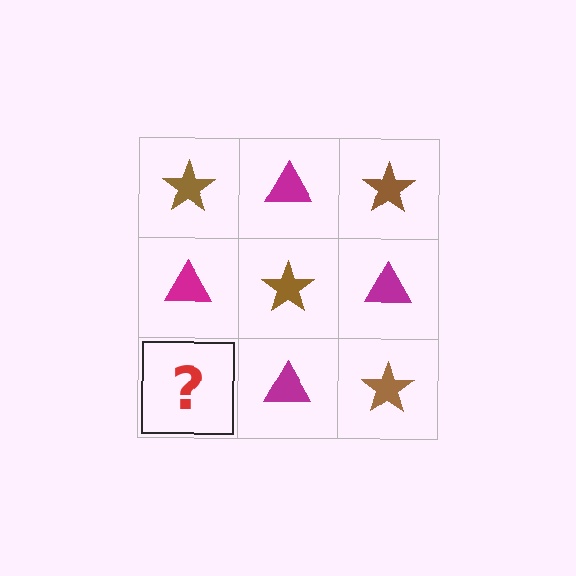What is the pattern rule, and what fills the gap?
The rule is that it alternates brown star and magenta triangle in a checkerboard pattern. The gap should be filled with a brown star.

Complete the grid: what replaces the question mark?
The question mark should be replaced with a brown star.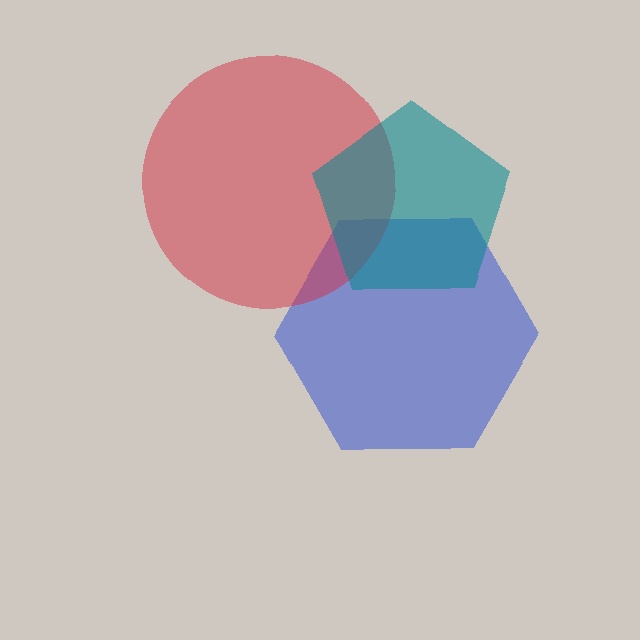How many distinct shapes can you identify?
There are 3 distinct shapes: a blue hexagon, a red circle, a teal pentagon.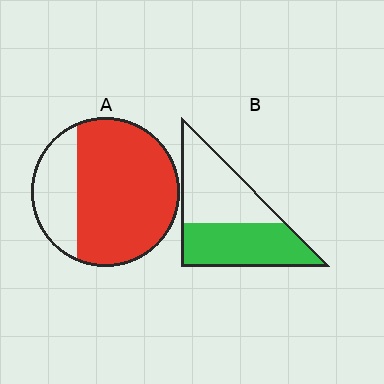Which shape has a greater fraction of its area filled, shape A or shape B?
Shape A.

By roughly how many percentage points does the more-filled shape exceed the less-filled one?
By roughly 25 percentage points (A over B).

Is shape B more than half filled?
Roughly half.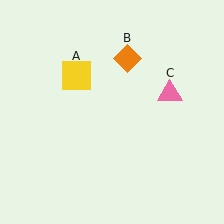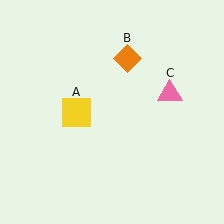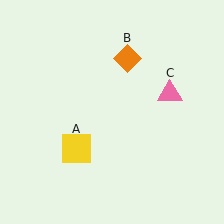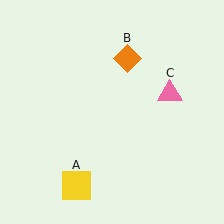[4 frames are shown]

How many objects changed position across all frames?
1 object changed position: yellow square (object A).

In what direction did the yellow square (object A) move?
The yellow square (object A) moved down.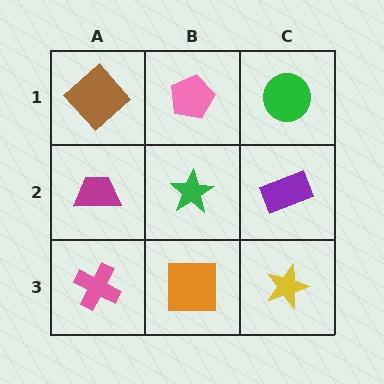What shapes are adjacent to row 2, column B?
A pink pentagon (row 1, column B), an orange square (row 3, column B), a magenta trapezoid (row 2, column A), a purple rectangle (row 2, column C).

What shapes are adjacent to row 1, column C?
A purple rectangle (row 2, column C), a pink pentagon (row 1, column B).